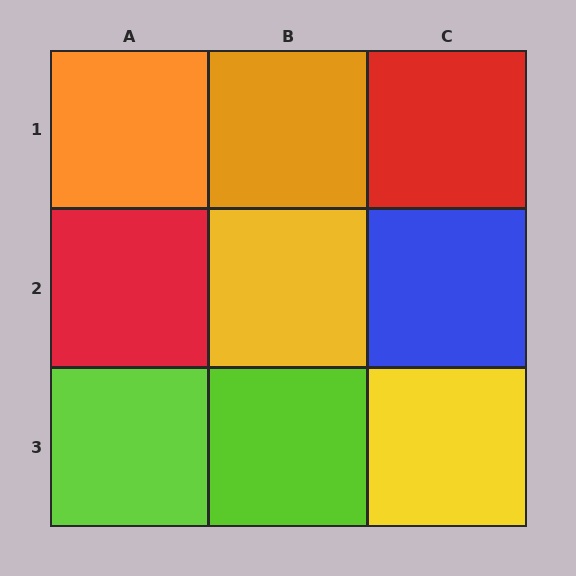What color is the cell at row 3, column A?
Lime.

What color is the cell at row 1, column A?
Orange.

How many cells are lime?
2 cells are lime.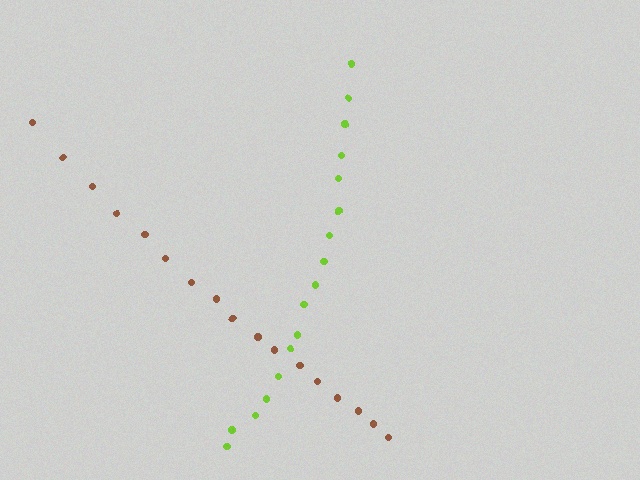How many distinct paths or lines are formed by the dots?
There are 2 distinct paths.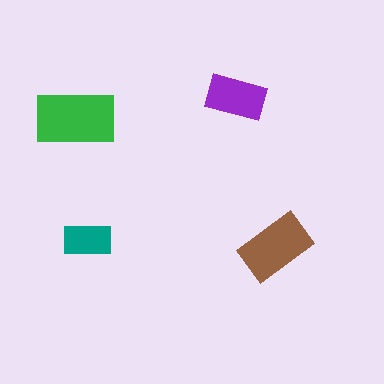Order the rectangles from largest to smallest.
the green one, the brown one, the purple one, the teal one.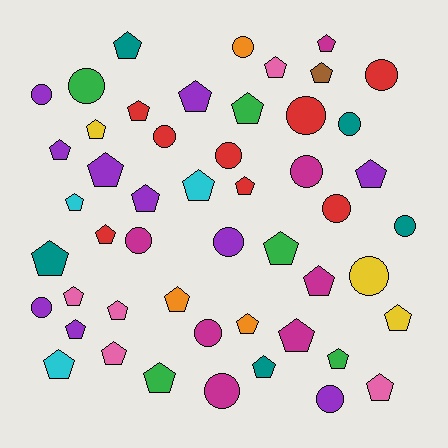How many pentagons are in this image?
There are 32 pentagons.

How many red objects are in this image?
There are 8 red objects.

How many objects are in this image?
There are 50 objects.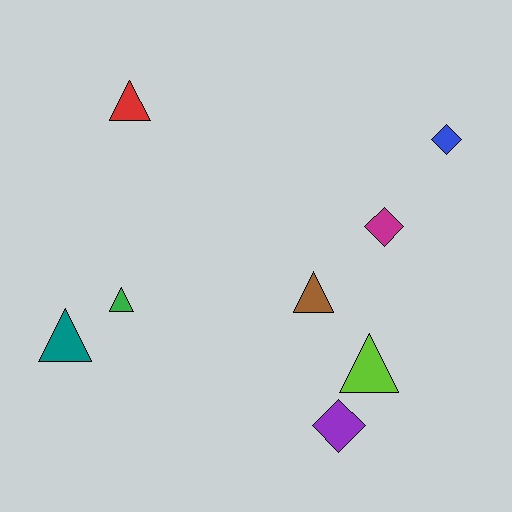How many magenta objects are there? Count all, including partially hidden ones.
There is 1 magenta object.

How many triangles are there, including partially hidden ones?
There are 5 triangles.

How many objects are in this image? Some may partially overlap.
There are 8 objects.